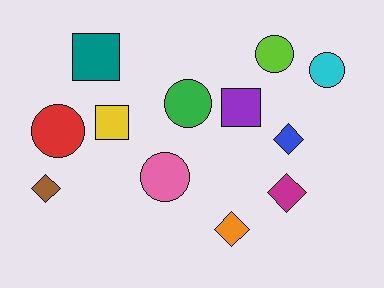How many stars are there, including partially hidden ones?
There are no stars.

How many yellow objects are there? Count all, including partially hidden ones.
There is 1 yellow object.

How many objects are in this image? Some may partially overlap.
There are 12 objects.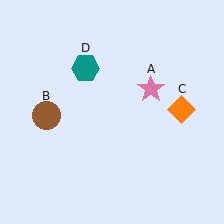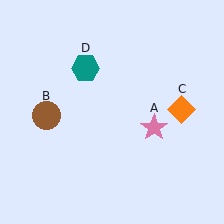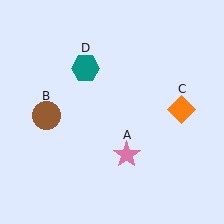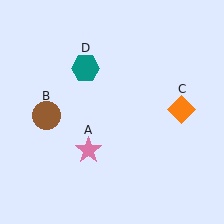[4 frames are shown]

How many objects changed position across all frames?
1 object changed position: pink star (object A).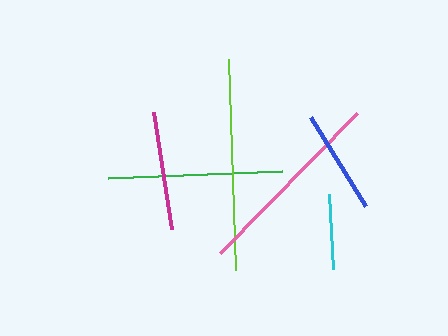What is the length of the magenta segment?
The magenta segment is approximately 118 pixels long.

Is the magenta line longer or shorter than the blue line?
The magenta line is longer than the blue line.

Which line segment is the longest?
The lime line is the longest at approximately 211 pixels.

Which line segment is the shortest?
The cyan line is the shortest at approximately 74 pixels.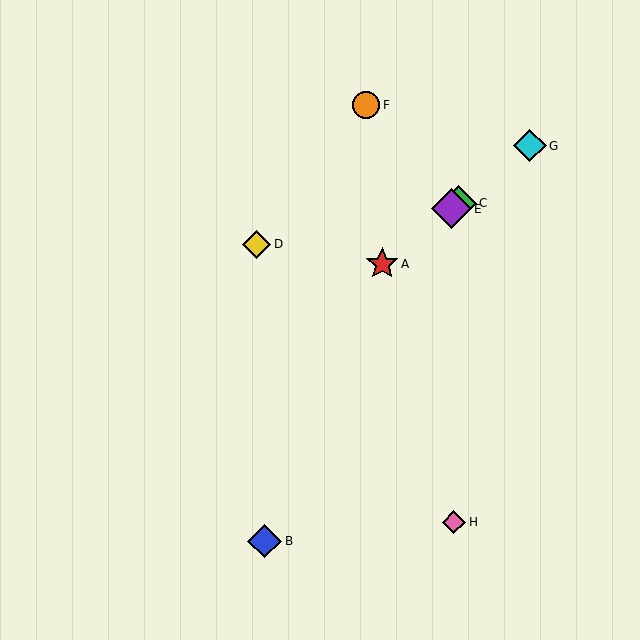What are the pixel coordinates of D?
Object D is at (257, 244).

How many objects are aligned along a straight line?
4 objects (A, C, E, G) are aligned along a straight line.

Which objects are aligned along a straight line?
Objects A, C, E, G are aligned along a straight line.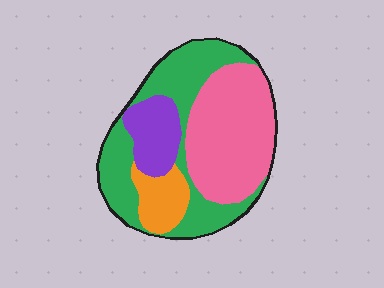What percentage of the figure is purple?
Purple covers around 15% of the figure.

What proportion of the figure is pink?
Pink takes up between a quarter and a half of the figure.